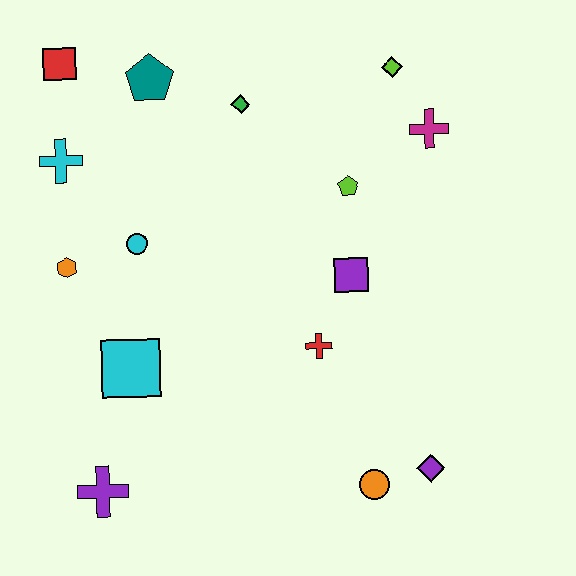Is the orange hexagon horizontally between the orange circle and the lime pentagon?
No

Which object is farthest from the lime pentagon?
The purple cross is farthest from the lime pentagon.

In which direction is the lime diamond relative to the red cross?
The lime diamond is above the red cross.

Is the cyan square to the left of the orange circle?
Yes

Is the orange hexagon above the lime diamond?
No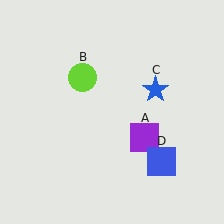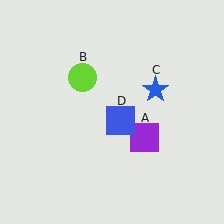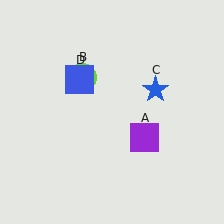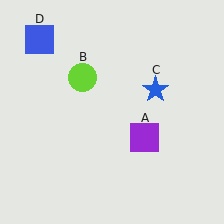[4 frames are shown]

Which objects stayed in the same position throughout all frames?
Purple square (object A) and lime circle (object B) and blue star (object C) remained stationary.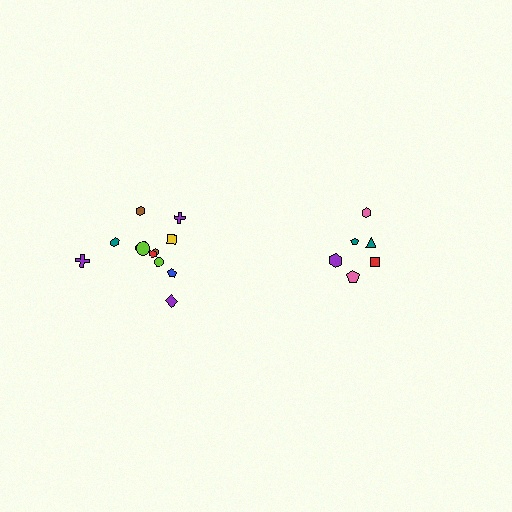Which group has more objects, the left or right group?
The left group.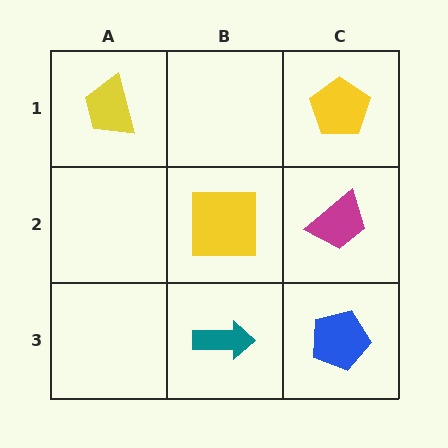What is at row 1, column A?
A yellow trapezoid.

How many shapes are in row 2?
2 shapes.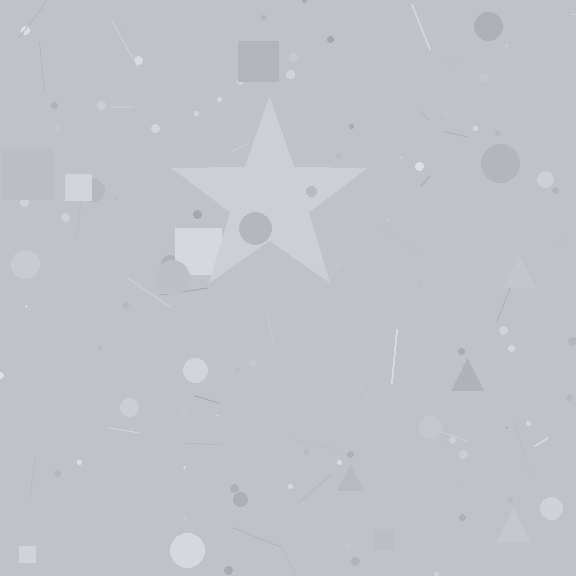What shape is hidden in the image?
A star is hidden in the image.